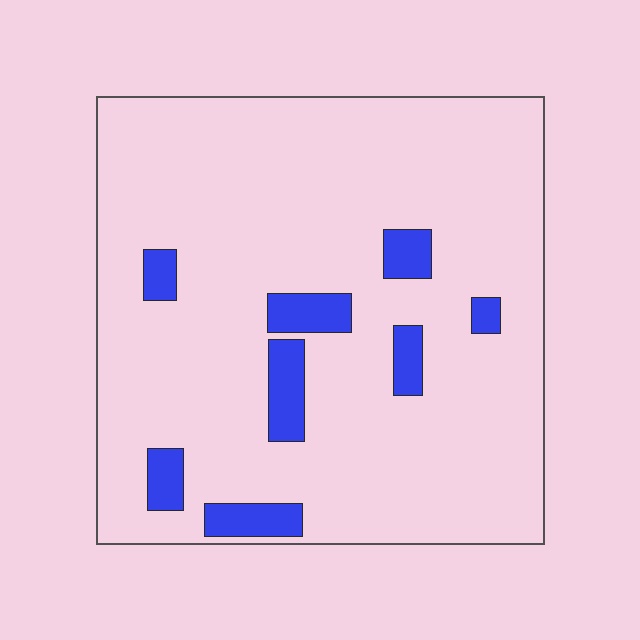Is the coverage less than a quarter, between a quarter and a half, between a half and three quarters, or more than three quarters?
Less than a quarter.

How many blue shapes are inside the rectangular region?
8.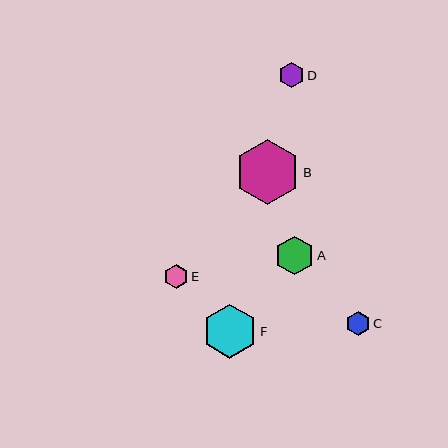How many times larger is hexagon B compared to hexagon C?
Hexagon B is approximately 2.7 times the size of hexagon C.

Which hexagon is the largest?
Hexagon B is the largest with a size of approximately 65 pixels.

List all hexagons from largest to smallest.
From largest to smallest: B, F, A, D, E, C.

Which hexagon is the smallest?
Hexagon C is the smallest with a size of approximately 24 pixels.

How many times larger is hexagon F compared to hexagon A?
Hexagon F is approximately 1.4 times the size of hexagon A.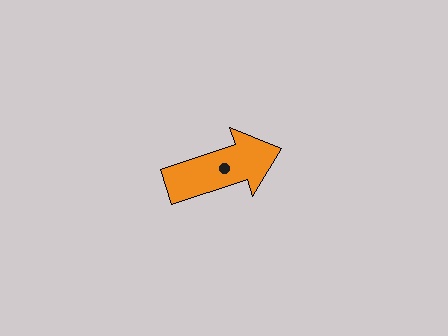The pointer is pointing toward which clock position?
Roughly 2 o'clock.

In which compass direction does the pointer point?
East.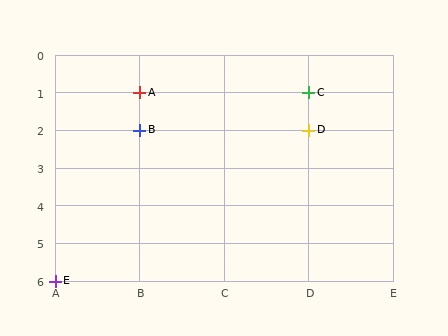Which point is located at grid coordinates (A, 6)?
Point E is at (A, 6).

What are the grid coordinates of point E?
Point E is at grid coordinates (A, 6).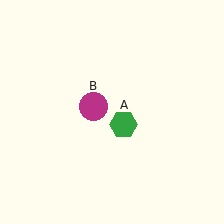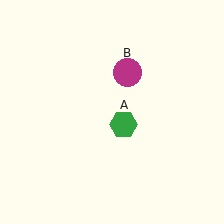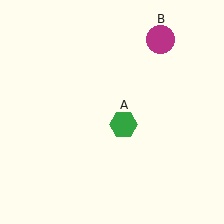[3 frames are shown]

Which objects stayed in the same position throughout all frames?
Green hexagon (object A) remained stationary.